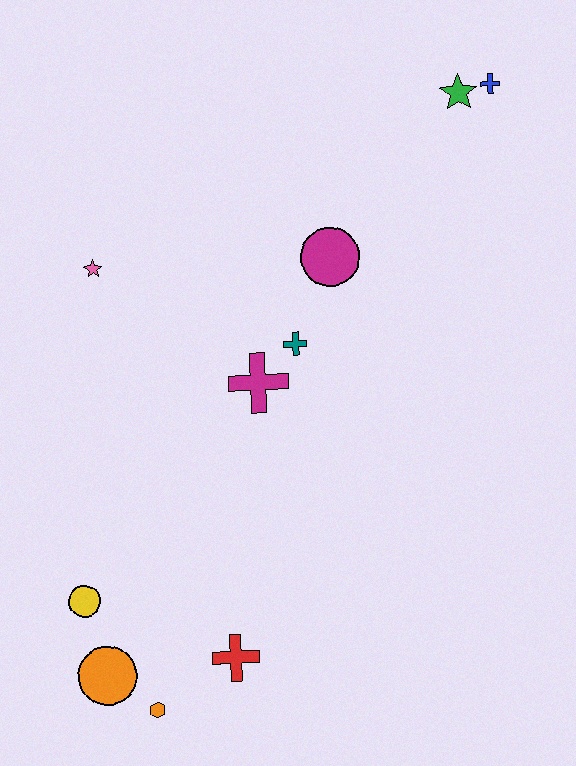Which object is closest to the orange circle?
The orange hexagon is closest to the orange circle.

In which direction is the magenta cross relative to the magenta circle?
The magenta cross is below the magenta circle.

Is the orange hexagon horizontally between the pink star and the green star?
Yes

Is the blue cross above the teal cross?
Yes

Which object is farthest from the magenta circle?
The orange hexagon is farthest from the magenta circle.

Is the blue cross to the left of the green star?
No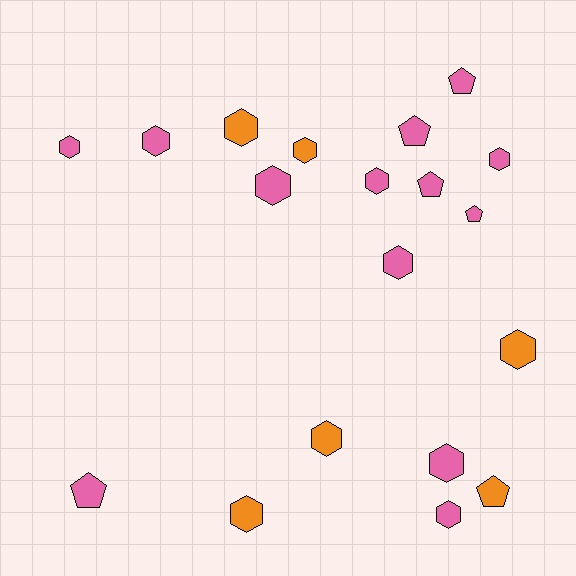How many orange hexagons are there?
There are 5 orange hexagons.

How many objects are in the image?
There are 19 objects.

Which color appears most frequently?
Pink, with 13 objects.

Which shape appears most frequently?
Hexagon, with 13 objects.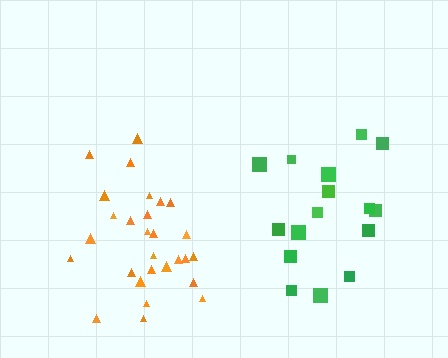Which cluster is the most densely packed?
Orange.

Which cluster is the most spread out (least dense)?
Green.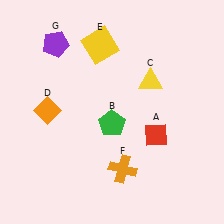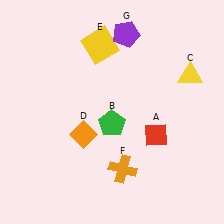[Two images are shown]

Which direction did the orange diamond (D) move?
The orange diamond (D) moved right.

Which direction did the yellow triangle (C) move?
The yellow triangle (C) moved right.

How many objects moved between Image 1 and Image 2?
3 objects moved between the two images.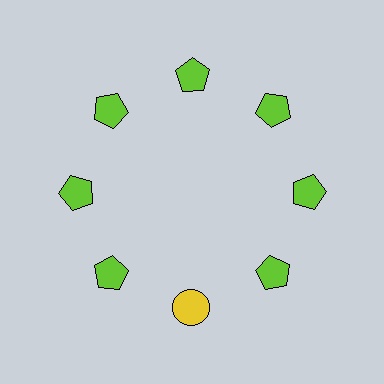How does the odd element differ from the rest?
It differs in both color (yellow instead of lime) and shape (circle instead of pentagon).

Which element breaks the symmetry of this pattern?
The yellow circle at roughly the 6 o'clock position breaks the symmetry. All other shapes are lime pentagons.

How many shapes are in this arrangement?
There are 8 shapes arranged in a ring pattern.